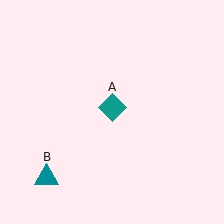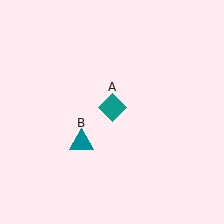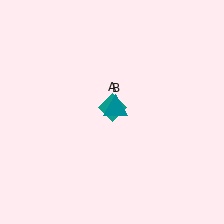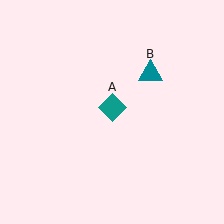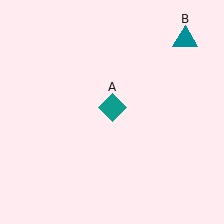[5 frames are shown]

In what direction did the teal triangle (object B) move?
The teal triangle (object B) moved up and to the right.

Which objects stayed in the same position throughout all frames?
Teal diamond (object A) remained stationary.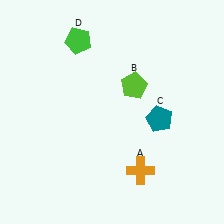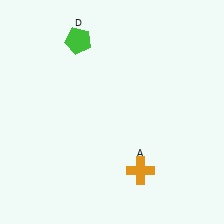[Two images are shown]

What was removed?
The teal pentagon (C), the lime pentagon (B) were removed in Image 2.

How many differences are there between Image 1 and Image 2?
There are 2 differences between the two images.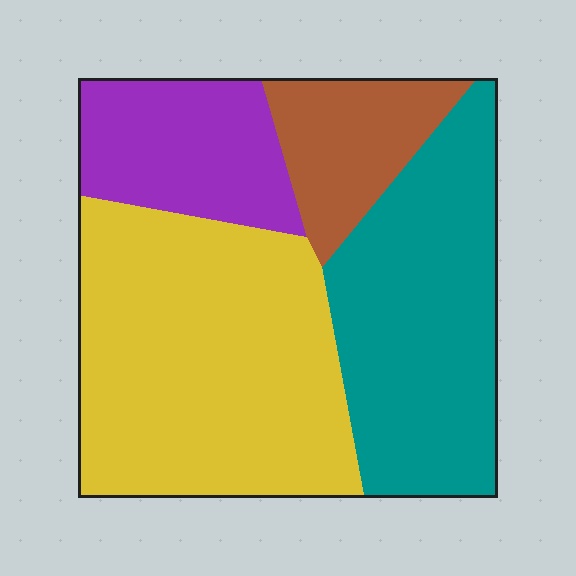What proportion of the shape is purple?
Purple covers 16% of the shape.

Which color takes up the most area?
Yellow, at roughly 40%.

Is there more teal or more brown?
Teal.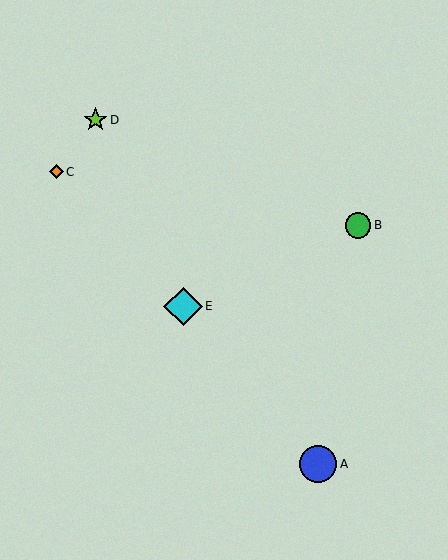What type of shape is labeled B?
Shape B is a green circle.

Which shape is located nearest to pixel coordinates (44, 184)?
The orange diamond (labeled C) at (56, 172) is nearest to that location.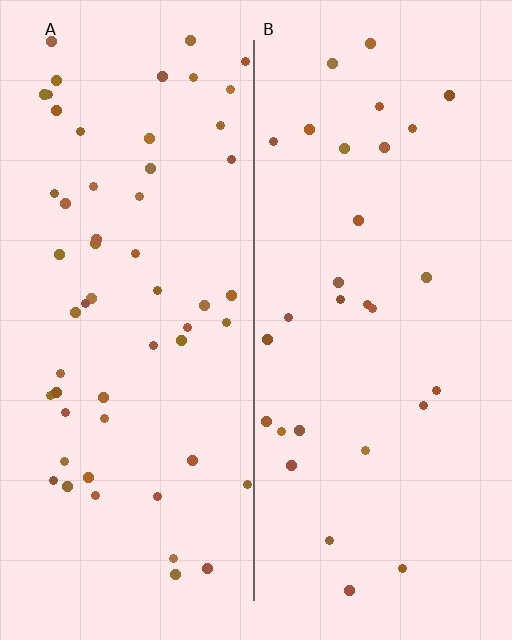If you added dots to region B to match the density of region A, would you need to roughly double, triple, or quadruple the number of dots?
Approximately double.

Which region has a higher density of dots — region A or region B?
A (the left).